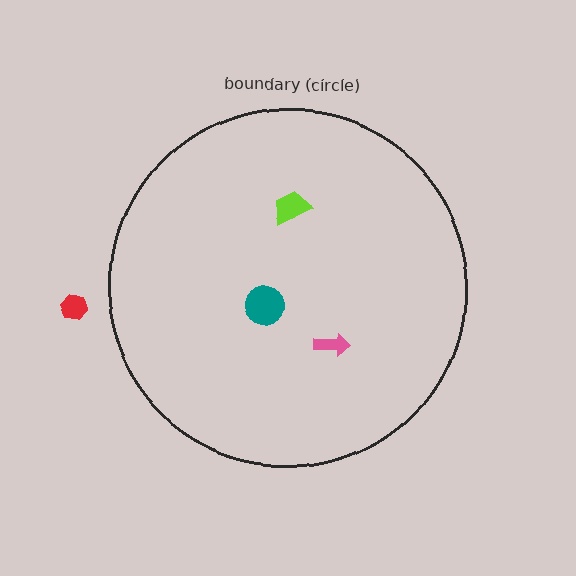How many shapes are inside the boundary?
3 inside, 1 outside.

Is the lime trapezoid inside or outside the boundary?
Inside.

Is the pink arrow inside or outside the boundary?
Inside.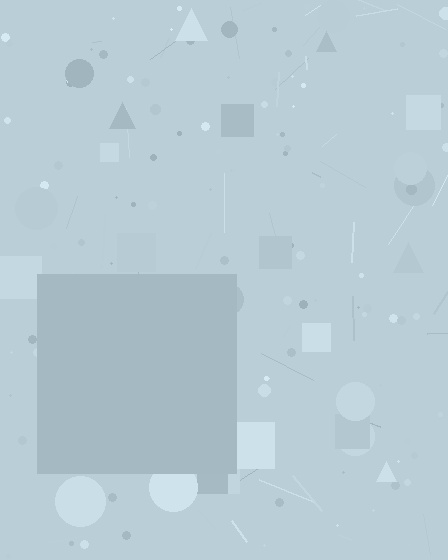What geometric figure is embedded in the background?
A square is embedded in the background.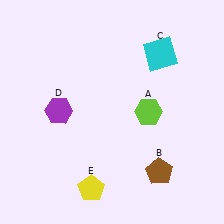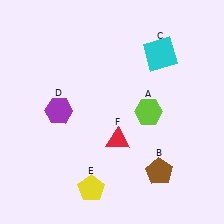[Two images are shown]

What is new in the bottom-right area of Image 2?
A red triangle (F) was added in the bottom-right area of Image 2.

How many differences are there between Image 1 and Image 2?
There is 1 difference between the two images.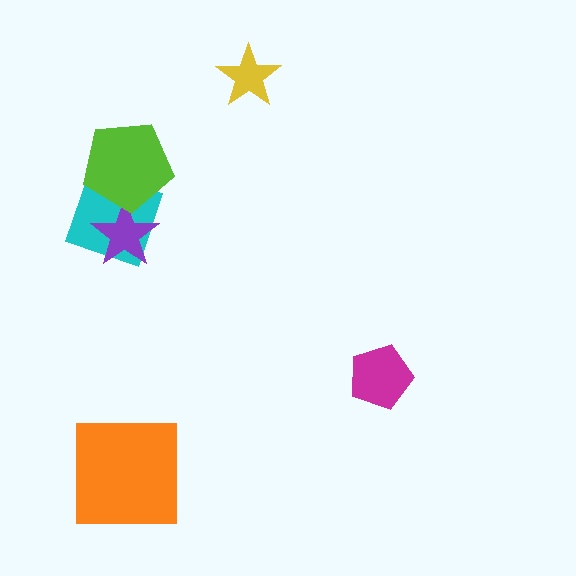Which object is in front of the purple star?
The lime pentagon is in front of the purple star.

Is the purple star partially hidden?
Yes, it is partially covered by another shape.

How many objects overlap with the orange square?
0 objects overlap with the orange square.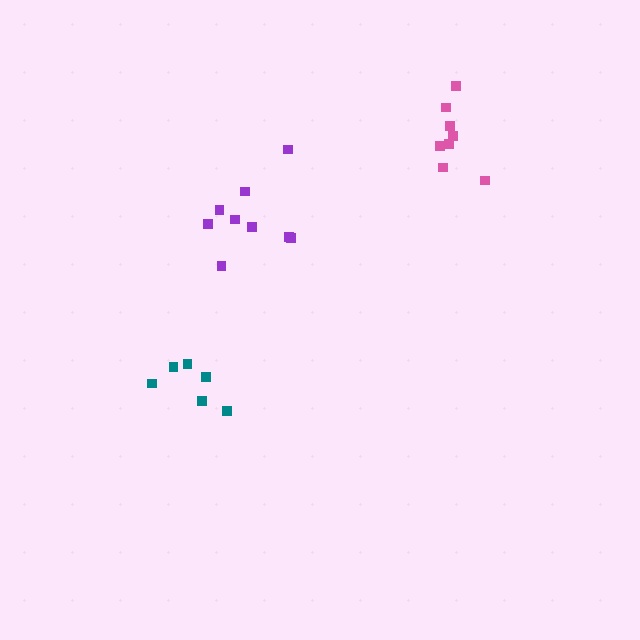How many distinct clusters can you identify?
There are 3 distinct clusters.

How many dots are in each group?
Group 1: 8 dots, Group 2: 6 dots, Group 3: 9 dots (23 total).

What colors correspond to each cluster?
The clusters are colored: pink, teal, purple.